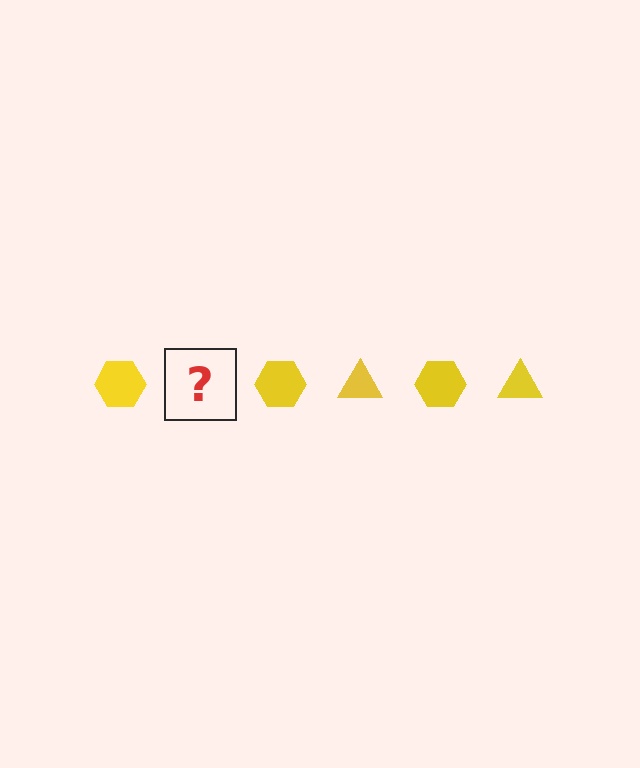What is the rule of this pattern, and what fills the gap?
The rule is that the pattern cycles through hexagon, triangle shapes in yellow. The gap should be filled with a yellow triangle.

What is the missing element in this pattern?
The missing element is a yellow triangle.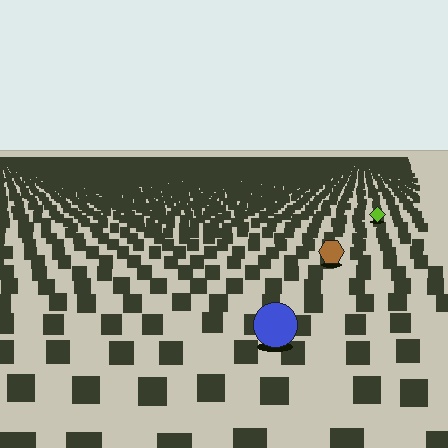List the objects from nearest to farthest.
From nearest to farthest: the blue circle, the brown hexagon, the lime diamond.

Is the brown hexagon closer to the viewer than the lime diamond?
Yes. The brown hexagon is closer — you can tell from the texture gradient: the ground texture is coarser near it.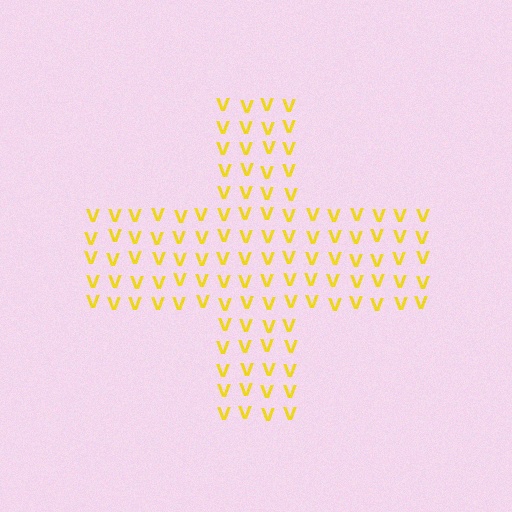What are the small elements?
The small elements are letter V's.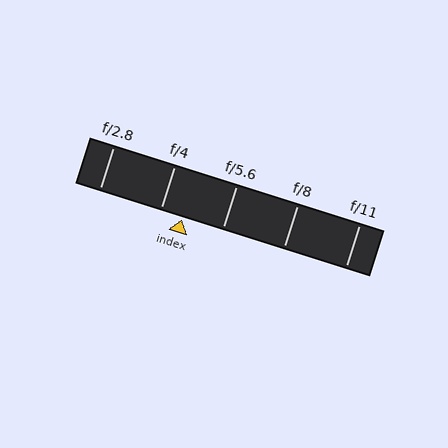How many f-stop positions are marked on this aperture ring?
There are 5 f-stop positions marked.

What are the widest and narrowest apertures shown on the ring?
The widest aperture shown is f/2.8 and the narrowest is f/11.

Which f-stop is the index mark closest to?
The index mark is closest to f/4.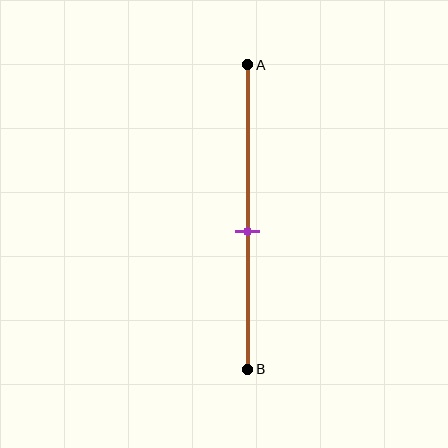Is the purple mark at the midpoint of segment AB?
No, the mark is at about 55% from A, not at the 50% midpoint.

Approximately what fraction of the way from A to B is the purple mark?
The purple mark is approximately 55% of the way from A to B.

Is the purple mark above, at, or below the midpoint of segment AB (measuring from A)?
The purple mark is below the midpoint of segment AB.